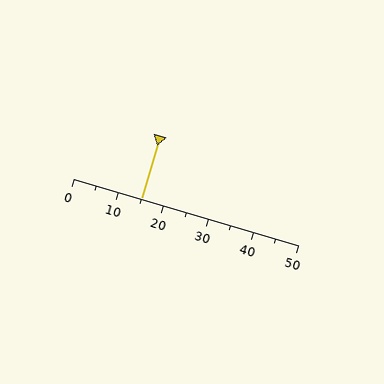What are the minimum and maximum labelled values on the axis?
The axis runs from 0 to 50.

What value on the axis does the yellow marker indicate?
The marker indicates approximately 15.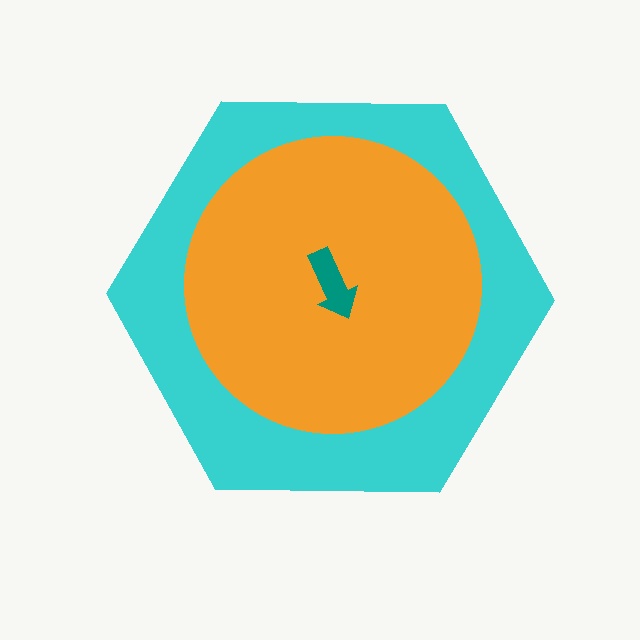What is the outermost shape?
The cyan hexagon.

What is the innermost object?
The teal arrow.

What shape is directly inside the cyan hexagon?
The orange circle.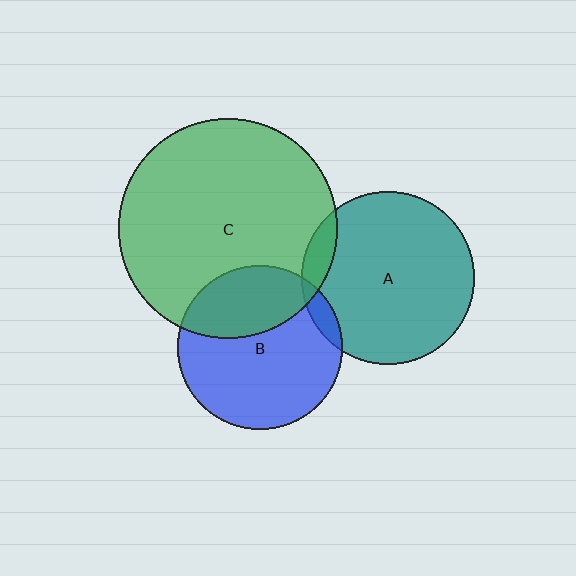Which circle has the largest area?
Circle C (green).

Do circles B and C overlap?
Yes.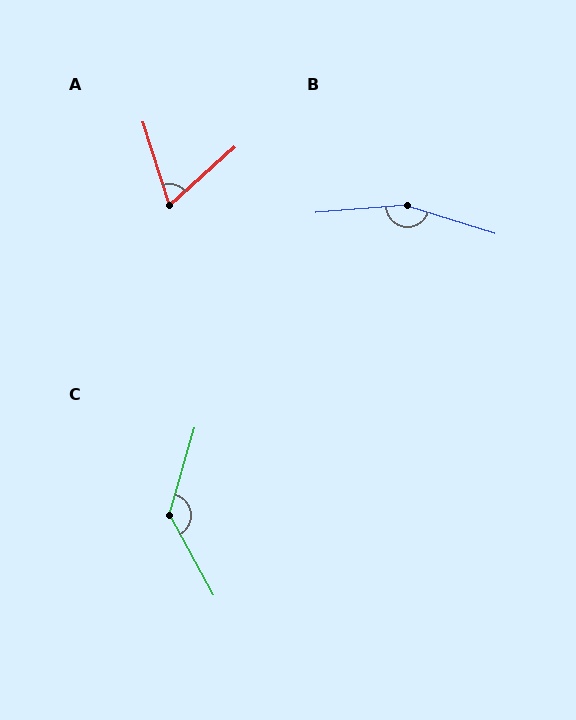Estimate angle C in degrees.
Approximately 135 degrees.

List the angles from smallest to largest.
A (66°), C (135°), B (158°).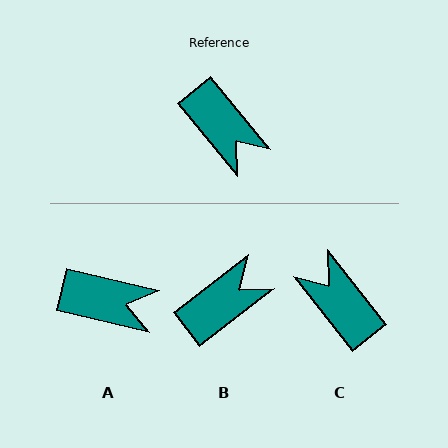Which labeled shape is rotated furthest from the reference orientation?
C, about 178 degrees away.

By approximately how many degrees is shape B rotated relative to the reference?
Approximately 88 degrees counter-clockwise.